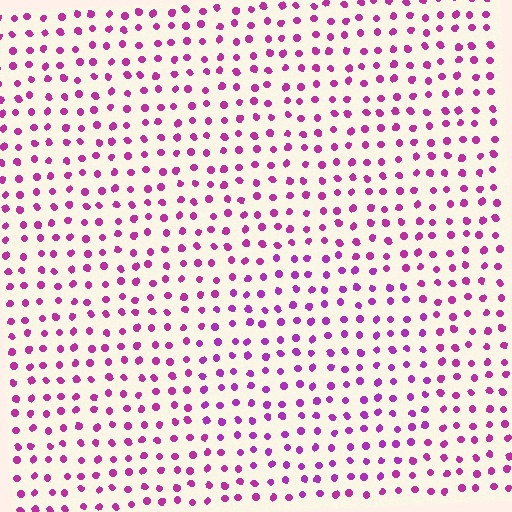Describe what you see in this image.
The image is filled with small magenta elements in a uniform arrangement. A circle-shaped region is visible where the elements are tinted to a slightly different hue, forming a subtle color boundary.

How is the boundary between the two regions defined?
The boundary is defined purely by a slight shift in hue (about 18 degrees). Spacing, size, and orientation are identical on both sides.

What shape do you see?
I see a circle.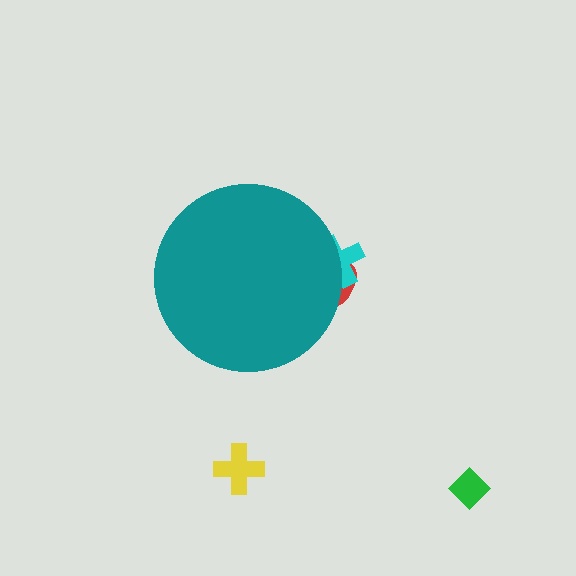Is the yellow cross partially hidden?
No, the yellow cross is fully visible.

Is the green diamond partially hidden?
No, the green diamond is fully visible.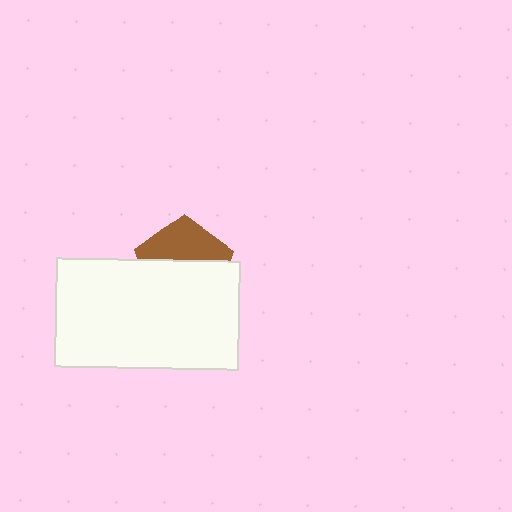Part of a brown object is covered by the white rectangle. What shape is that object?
It is a pentagon.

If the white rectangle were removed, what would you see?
You would see the complete brown pentagon.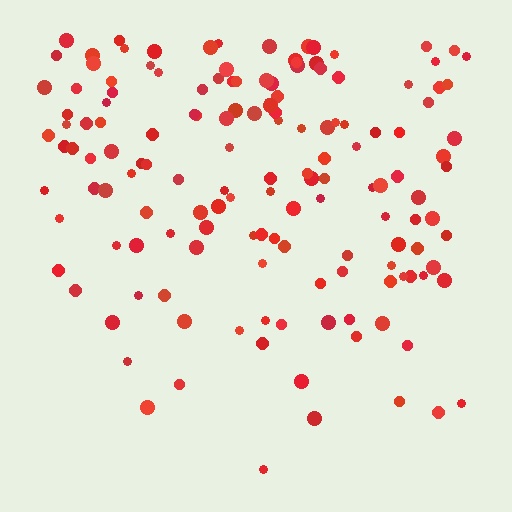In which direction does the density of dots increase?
From bottom to top, with the top side densest.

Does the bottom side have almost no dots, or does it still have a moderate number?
Still a moderate number, just noticeably fewer than the top.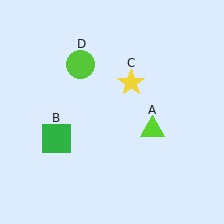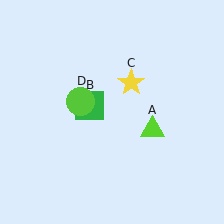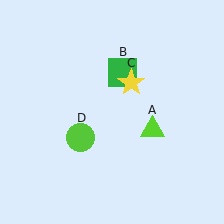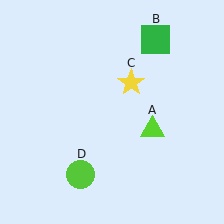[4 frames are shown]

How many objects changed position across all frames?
2 objects changed position: green square (object B), lime circle (object D).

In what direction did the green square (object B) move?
The green square (object B) moved up and to the right.